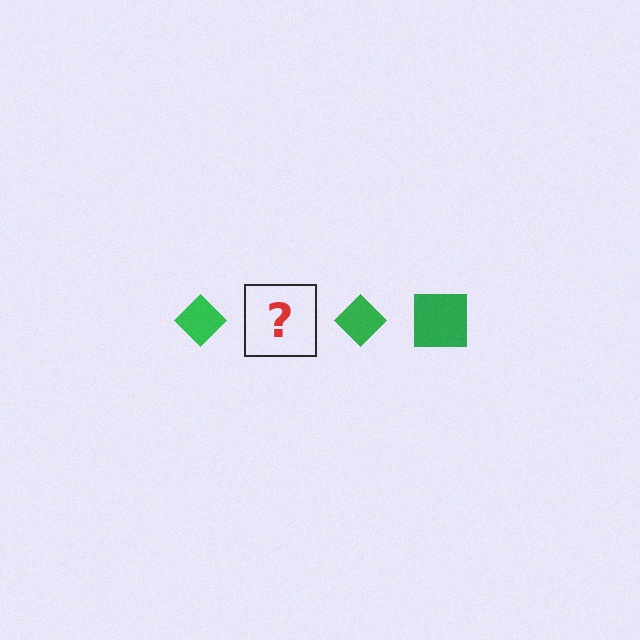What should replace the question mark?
The question mark should be replaced with a green square.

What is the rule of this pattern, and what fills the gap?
The rule is that the pattern cycles through diamond, square shapes in green. The gap should be filled with a green square.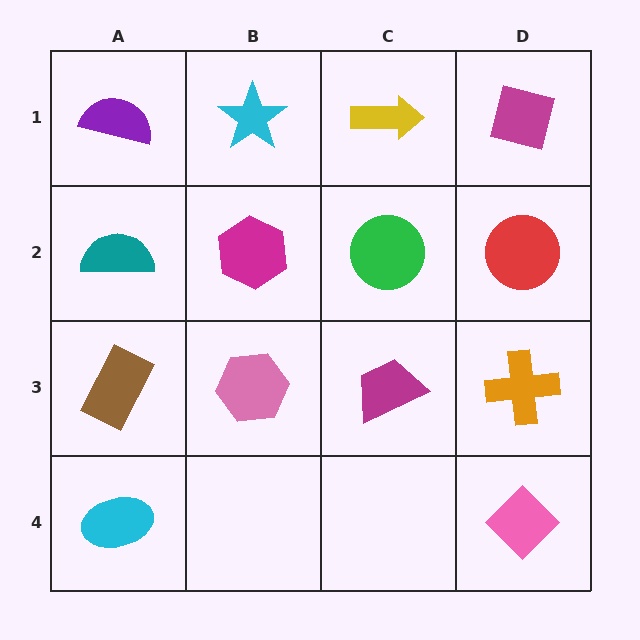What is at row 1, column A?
A purple semicircle.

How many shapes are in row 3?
4 shapes.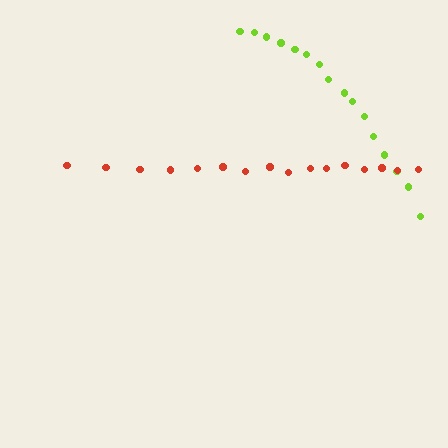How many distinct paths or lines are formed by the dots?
There are 2 distinct paths.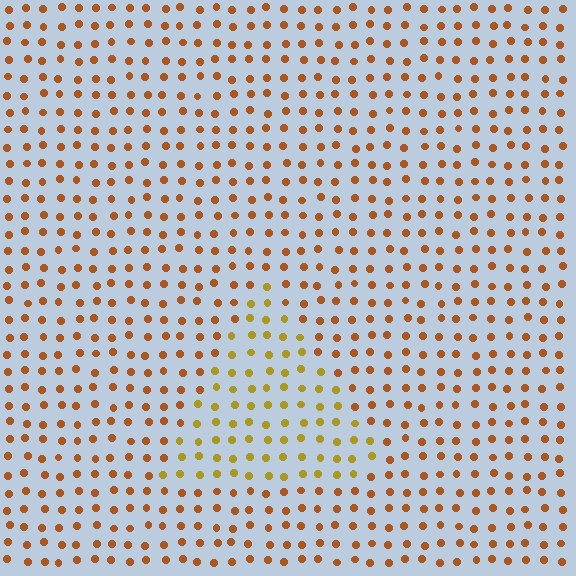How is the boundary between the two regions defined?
The boundary is defined purely by a slight shift in hue (about 29 degrees). Spacing, size, and orientation are identical on both sides.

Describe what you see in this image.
The image is filled with small brown elements in a uniform arrangement. A triangle-shaped region is visible where the elements are tinted to a slightly different hue, forming a subtle color boundary.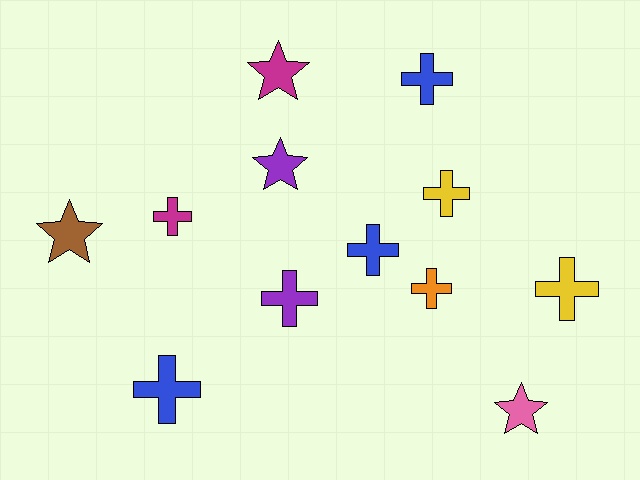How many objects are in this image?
There are 12 objects.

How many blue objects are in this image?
There are 3 blue objects.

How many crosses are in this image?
There are 8 crosses.